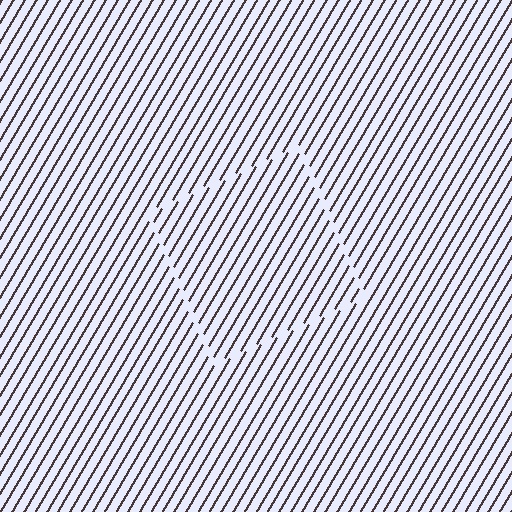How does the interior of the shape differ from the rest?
The interior of the shape contains the same grating, shifted by half a period — the contour is defined by the phase discontinuity where line-ends from the inner and outer gratings abut.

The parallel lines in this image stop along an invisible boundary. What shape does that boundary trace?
An illusory square. The interior of the shape contains the same grating, shifted by half a period — the contour is defined by the phase discontinuity where line-ends from the inner and outer gratings abut.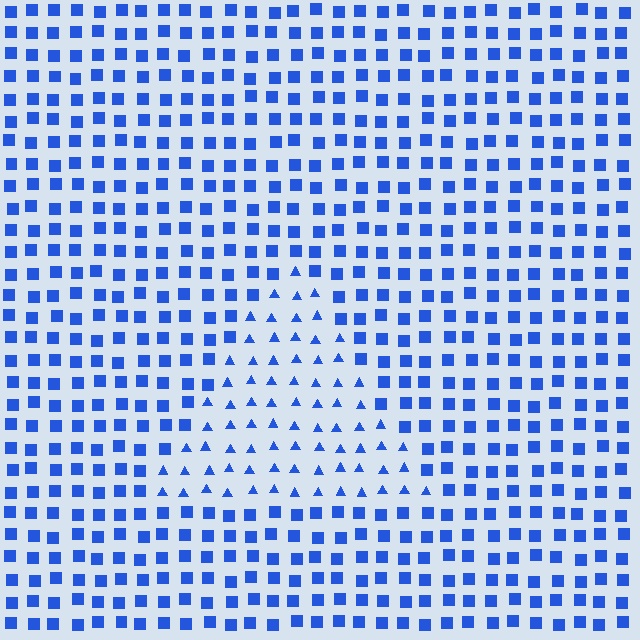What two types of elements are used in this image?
The image uses triangles inside the triangle region and squares outside it.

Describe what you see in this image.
The image is filled with small blue elements arranged in a uniform grid. A triangle-shaped region contains triangles, while the surrounding area contains squares. The boundary is defined purely by the change in element shape.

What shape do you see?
I see a triangle.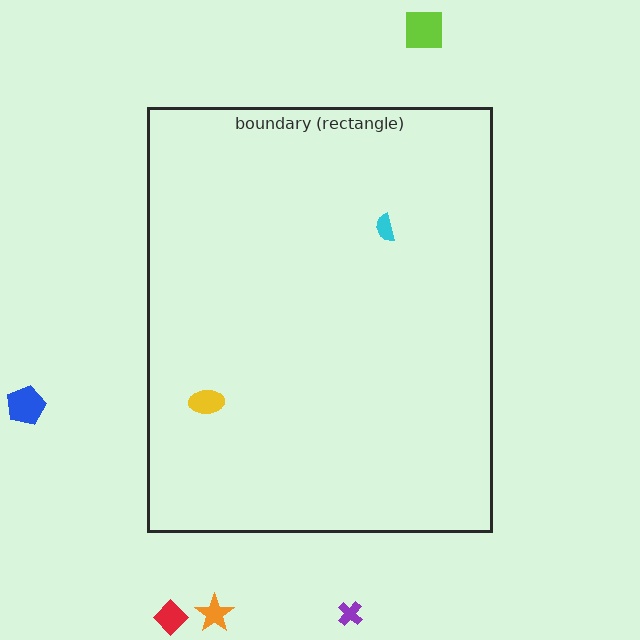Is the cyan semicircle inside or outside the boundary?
Inside.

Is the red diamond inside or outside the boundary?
Outside.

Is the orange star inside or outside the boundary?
Outside.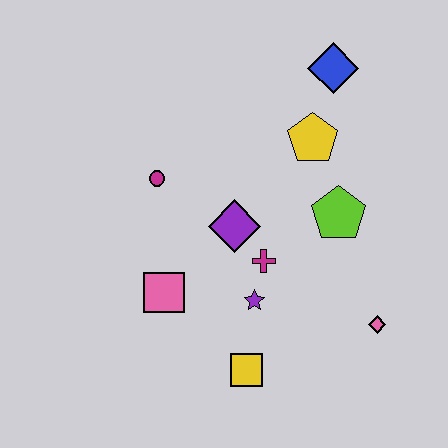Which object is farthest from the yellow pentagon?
The yellow square is farthest from the yellow pentagon.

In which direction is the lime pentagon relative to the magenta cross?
The lime pentagon is to the right of the magenta cross.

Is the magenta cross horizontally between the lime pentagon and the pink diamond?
No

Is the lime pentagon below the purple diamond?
No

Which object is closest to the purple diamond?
The magenta cross is closest to the purple diamond.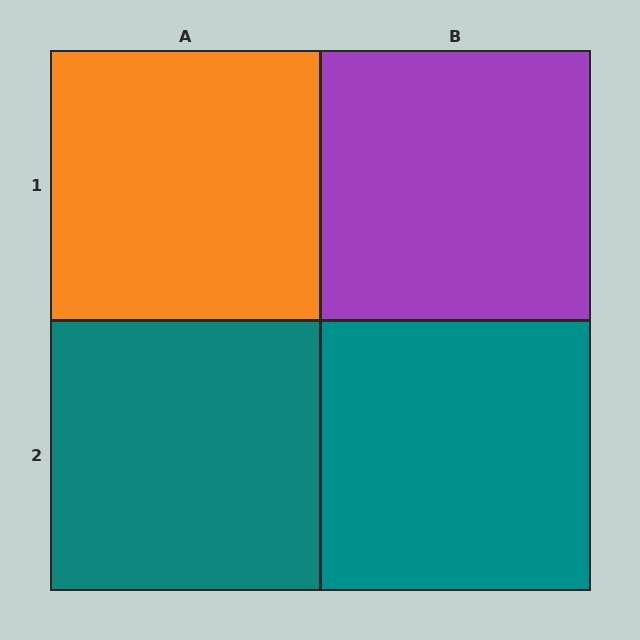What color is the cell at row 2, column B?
Teal.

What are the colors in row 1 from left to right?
Orange, purple.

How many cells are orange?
1 cell is orange.